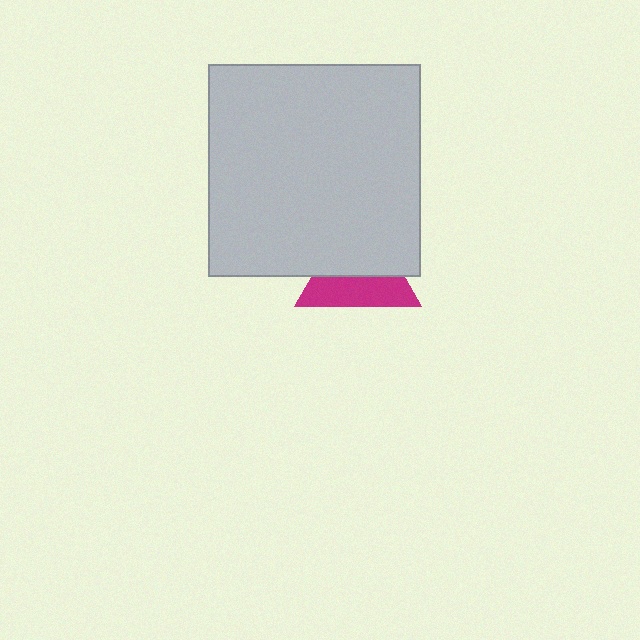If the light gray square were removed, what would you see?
You would see the complete magenta triangle.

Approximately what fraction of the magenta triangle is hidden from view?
Roughly 53% of the magenta triangle is hidden behind the light gray square.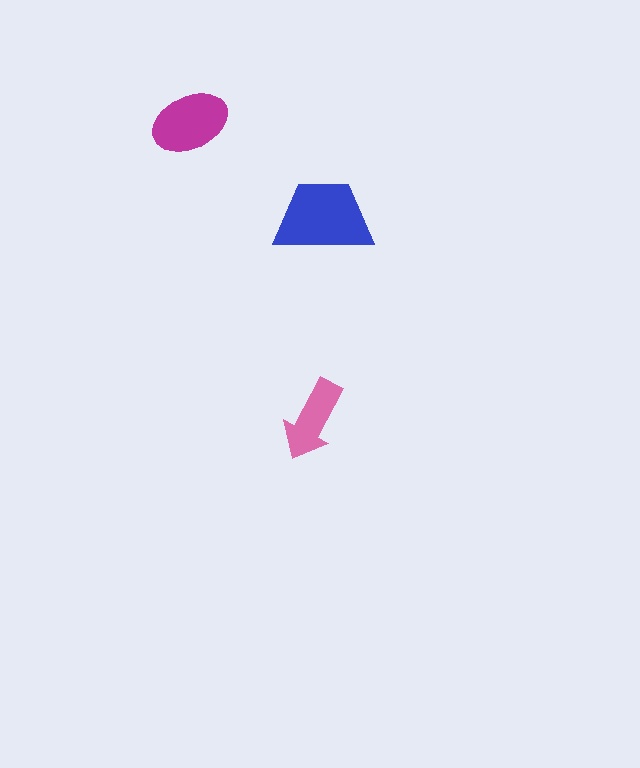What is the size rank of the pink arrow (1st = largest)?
3rd.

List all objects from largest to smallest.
The blue trapezoid, the magenta ellipse, the pink arrow.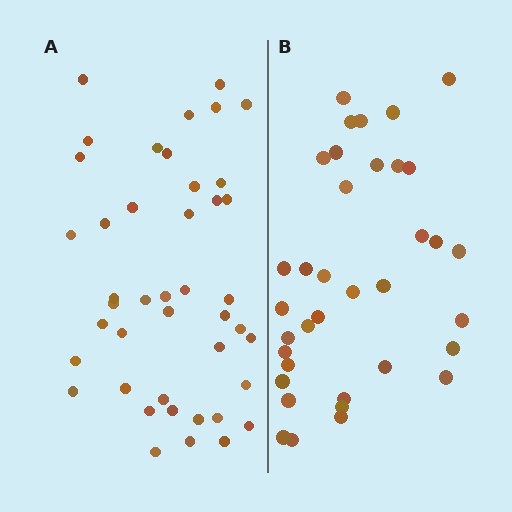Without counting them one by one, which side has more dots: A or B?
Region A (the left region) has more dots.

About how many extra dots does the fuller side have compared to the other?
Region A has roughly 8 or so more dots than region B.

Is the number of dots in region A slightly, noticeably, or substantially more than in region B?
Region A has only slightly more — the two regions are fairly close. The ratio is roughly 1.2 to 1.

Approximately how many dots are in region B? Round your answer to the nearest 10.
About 40 dots. (The exact count is 36, which rounds to 40.)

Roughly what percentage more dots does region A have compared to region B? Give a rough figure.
About 20% more.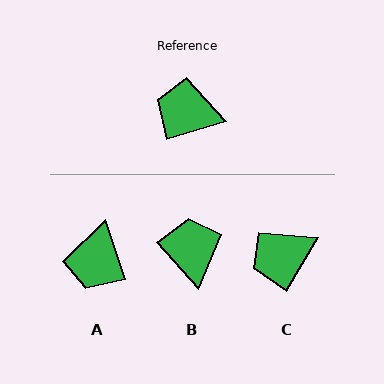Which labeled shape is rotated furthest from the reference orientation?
A, about 92 degrees away.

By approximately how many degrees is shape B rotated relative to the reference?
Approximately 65 degrees clockwise.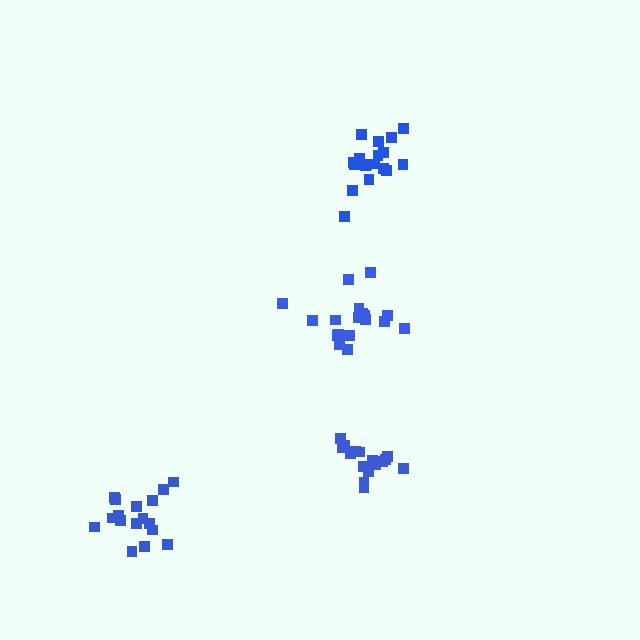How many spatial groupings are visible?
There are 4 spatial groupings.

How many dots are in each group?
Group 1: 18 dots, Group 2: 16 dots, Group 3: 17 dots, Group 4: 19 dots (70 total).